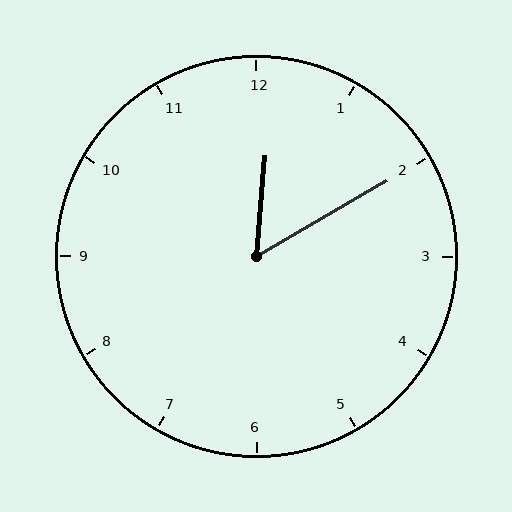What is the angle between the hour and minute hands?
Approximately 55 degrees.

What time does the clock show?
12:10.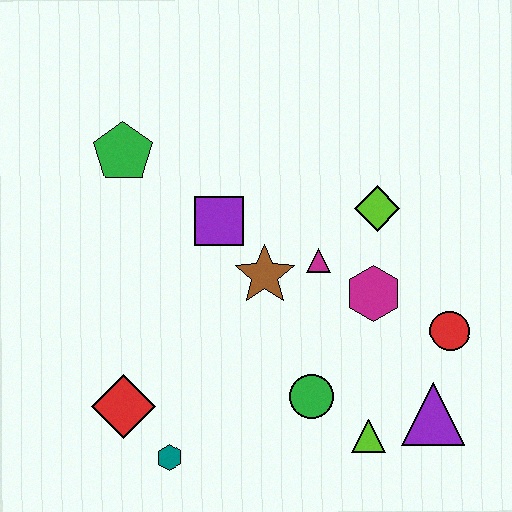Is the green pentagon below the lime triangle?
No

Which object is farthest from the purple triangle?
The green pentagon is farthest from the purple triangle.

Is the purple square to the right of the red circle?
No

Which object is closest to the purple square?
The brown star is closest to the purple square.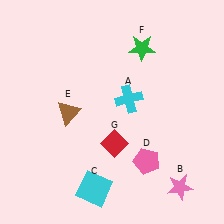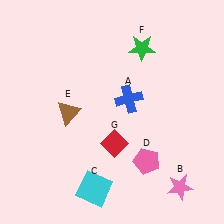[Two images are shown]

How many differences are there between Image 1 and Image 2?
There is 1 difference between the two images.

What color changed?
The cross (A) changed from cyan in Image 1 to blue in Image 2.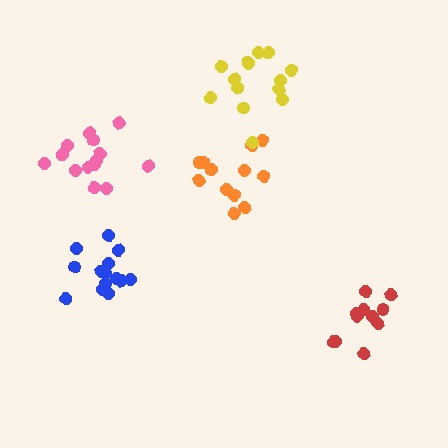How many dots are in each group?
Group 1: 14 dots, Group 2: 12 dots, Group 3: 12 dots, Group 4: 14 dots, Group 5: 14 dots (66 total).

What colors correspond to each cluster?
The clusters are colored: blue, orange, red, yellow, pink.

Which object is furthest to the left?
The pink cluster is leftmost.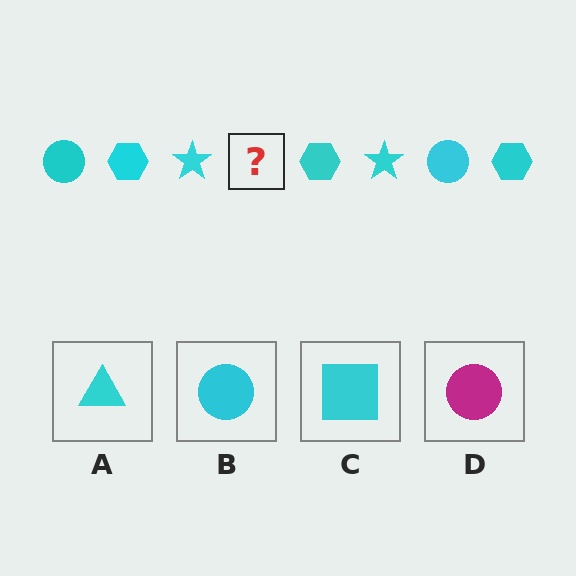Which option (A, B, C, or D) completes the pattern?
B.